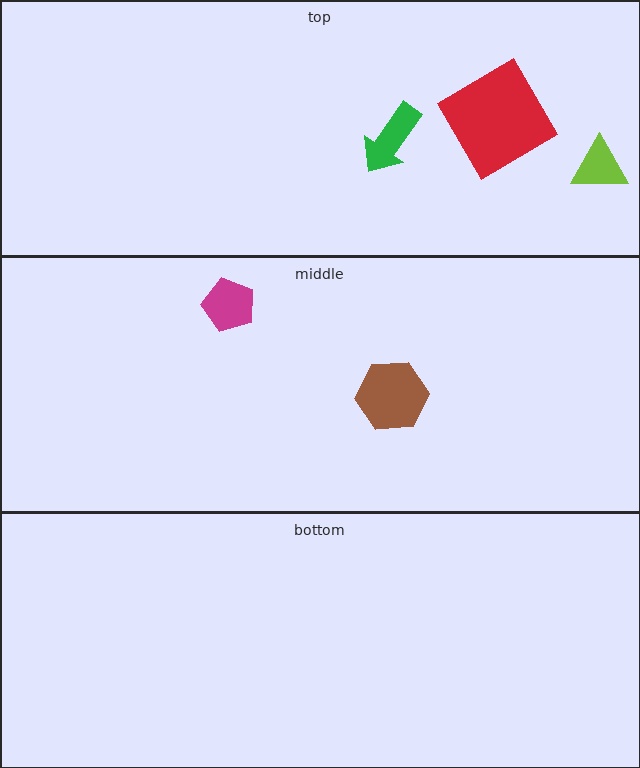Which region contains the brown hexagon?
The middle region.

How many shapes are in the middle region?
2.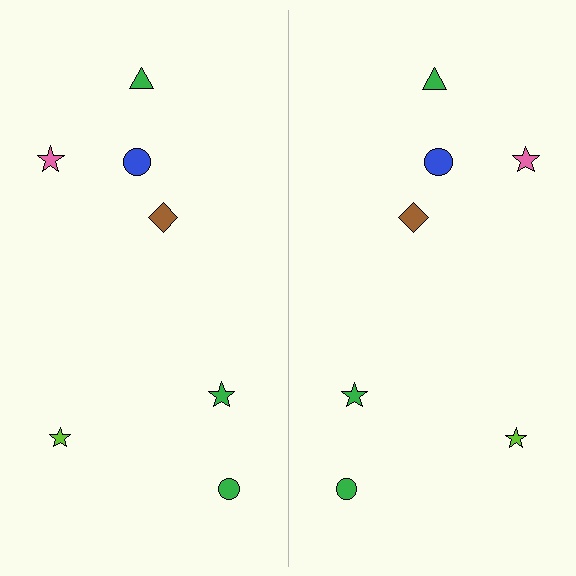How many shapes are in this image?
There are 14 shapes in this image.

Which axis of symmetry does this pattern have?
The pattern has a vertical axis of symmetry running through the center of the image.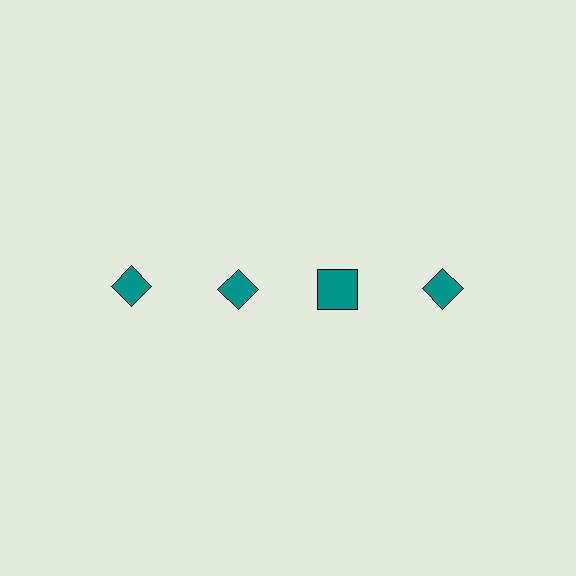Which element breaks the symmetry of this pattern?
The teal square in the top row, center column breaks the symmetry. All other shapes are teal diamonds.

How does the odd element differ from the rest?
It has a different shape: square instead of diamond.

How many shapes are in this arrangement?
There are 4 shapes arranged in a grid pattern.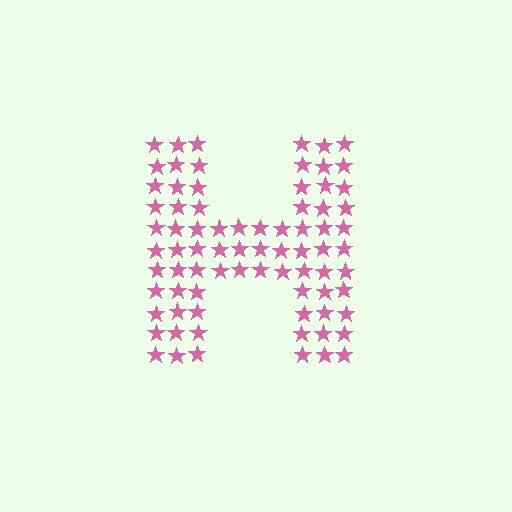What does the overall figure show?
The overall figure shows the letter H.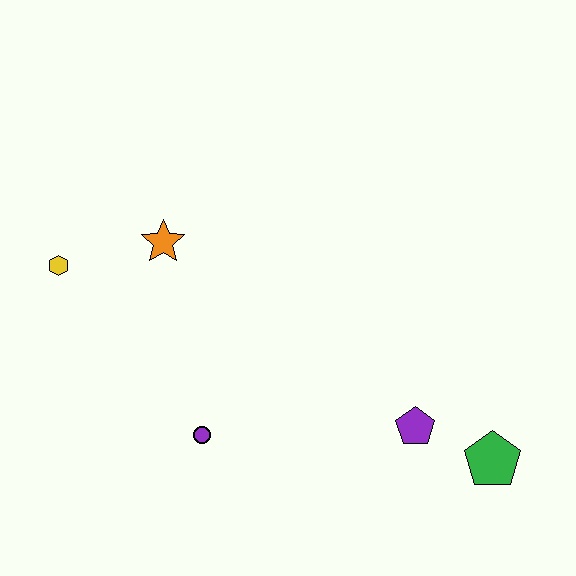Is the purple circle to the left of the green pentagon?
Yes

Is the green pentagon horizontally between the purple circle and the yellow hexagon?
No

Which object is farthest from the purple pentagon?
The yellow hexagon is farthest from the purple pentagon.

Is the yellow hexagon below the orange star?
Yes